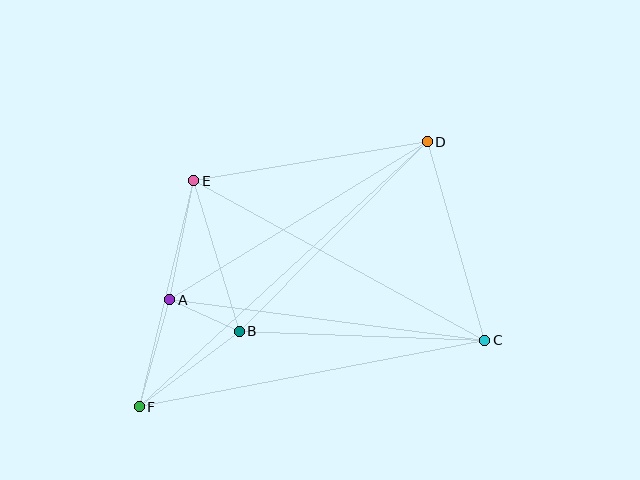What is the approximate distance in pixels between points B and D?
The distance between B and D is approximately 267 pixels.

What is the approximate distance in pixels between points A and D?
The distance between A and D is approximately 302 pixels.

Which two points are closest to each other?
Points A and B are closest to each other.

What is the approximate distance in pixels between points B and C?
The distance between B and C is approximately 245 pixels.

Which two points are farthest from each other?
Points D and F are farthest from each other.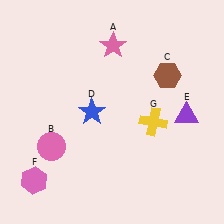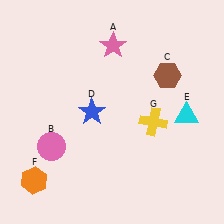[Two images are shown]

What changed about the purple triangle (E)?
In Image 1, E is purple. In Image 2, it changed to cyan.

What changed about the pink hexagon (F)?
In Image 1, F is pink. In Image 2, it changed to orange.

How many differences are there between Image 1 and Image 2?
There are 2 differences between the two images.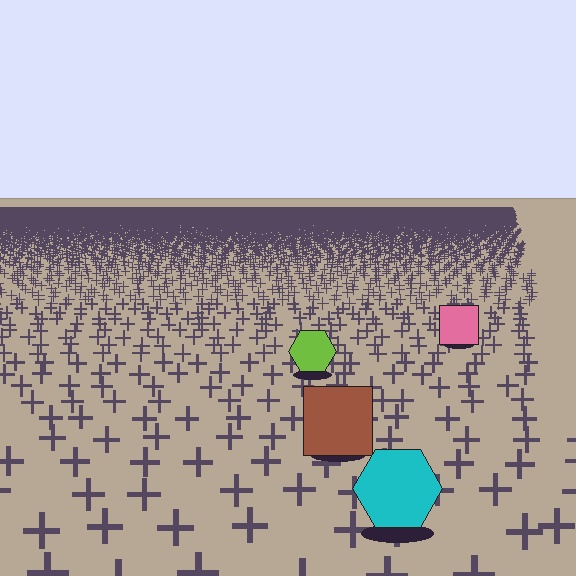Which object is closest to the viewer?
The cyan hexagon is closest. The texture marks near it are larger and more spread out.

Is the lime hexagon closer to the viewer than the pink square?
Yes. The lime hexagon is closer — you can tell from the texture gradient: the ground texture is coarser near it.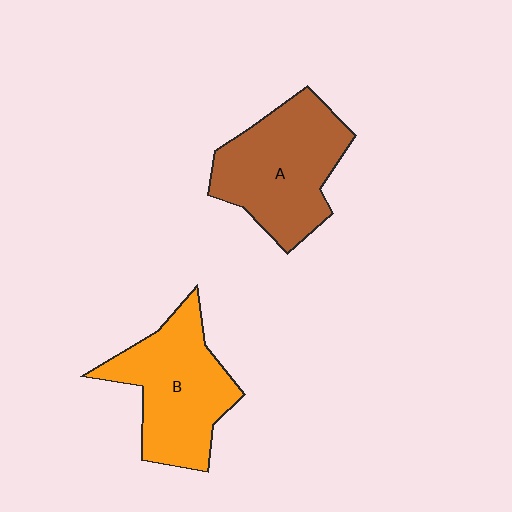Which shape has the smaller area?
Shape B (orange).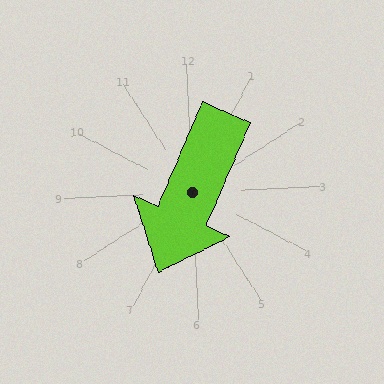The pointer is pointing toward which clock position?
Roughly 7 o'clock.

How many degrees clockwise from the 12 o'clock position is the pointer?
Approximately 206 degrees.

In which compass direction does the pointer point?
Southwest.